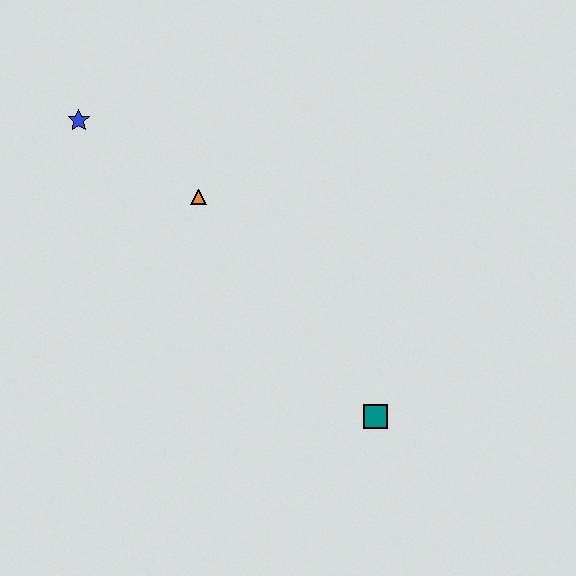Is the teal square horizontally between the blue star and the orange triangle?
No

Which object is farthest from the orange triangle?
The teal square is farthest from the orange triangle.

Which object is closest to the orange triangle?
The blue star is closest to the orange triangle.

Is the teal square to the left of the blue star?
No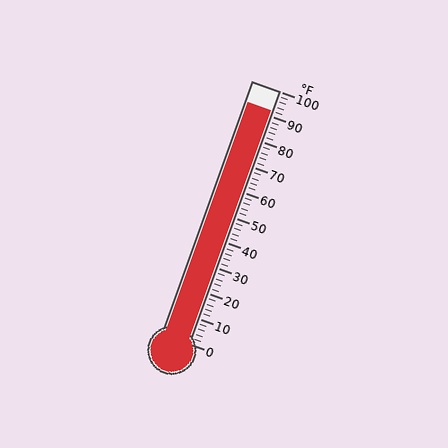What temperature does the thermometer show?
The thermometer shows approximately 92°F.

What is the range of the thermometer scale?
The thermometer scale ranges from 0°F to 100°F.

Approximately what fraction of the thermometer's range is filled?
The thermometer is filled to approximately 90% of its range.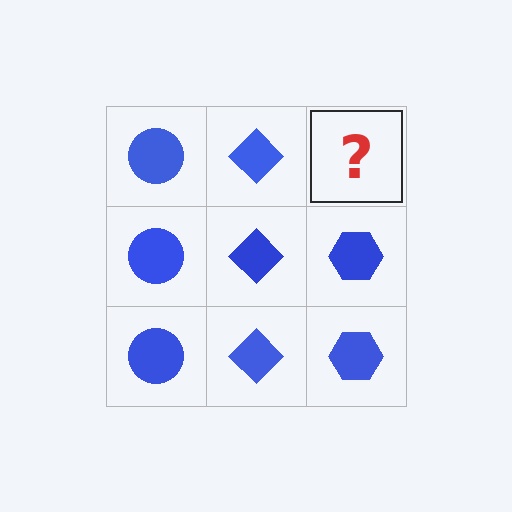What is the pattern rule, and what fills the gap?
The rule is that each column has a consistent shape. The gap should be filled with a blue hexagon.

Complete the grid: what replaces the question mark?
The question mark should be replaced with a blue hexagon.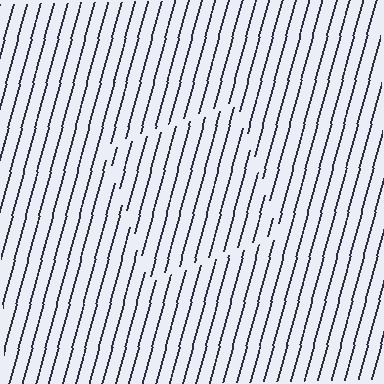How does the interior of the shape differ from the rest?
The interior of the shape contains the same grating, shifted by half a period — the contour is defined by the phase discontinuity where line-ends from the inner and outer gratings abut.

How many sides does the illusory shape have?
4 sides — the line-ends trace a square.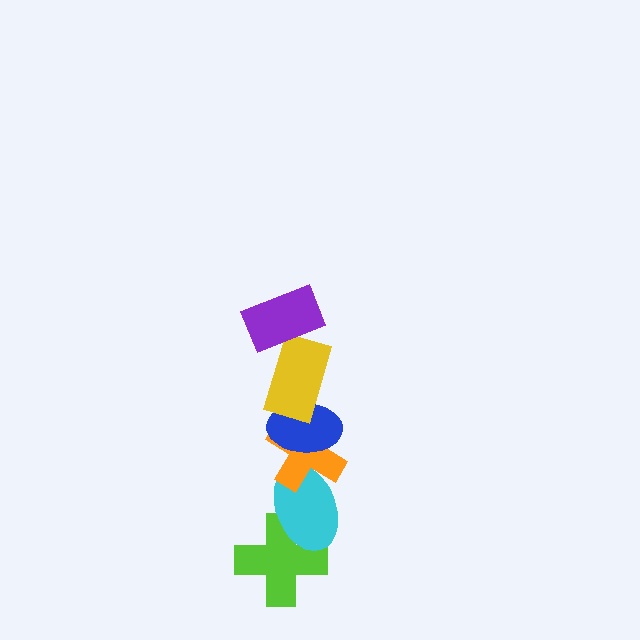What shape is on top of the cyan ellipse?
The orange cross is on top of the cyan ellipse.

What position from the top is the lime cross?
The lime cross is 6th from the top.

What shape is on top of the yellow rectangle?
The purple rectangle is on top of the yellow rectangle.